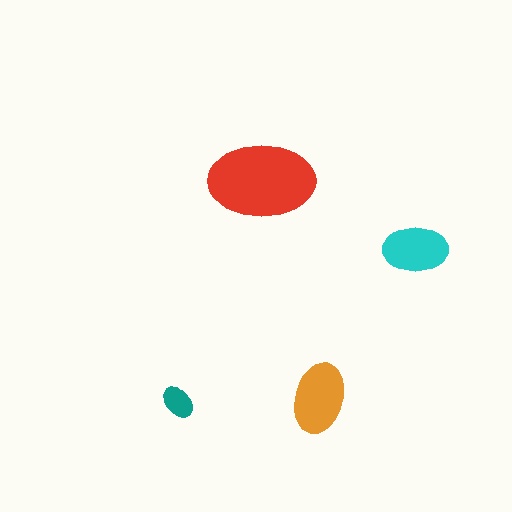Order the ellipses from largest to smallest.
the red one, the orange one, the cyan one, the teal one.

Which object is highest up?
The red ellipse is topmost.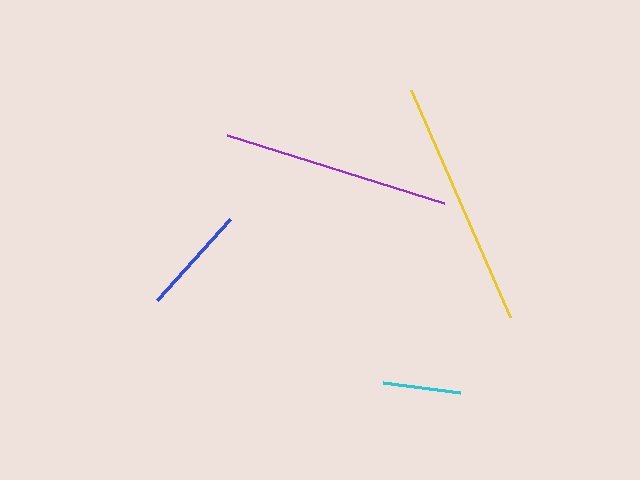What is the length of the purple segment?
The purple segment is approximately 228 pixels long.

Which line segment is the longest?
The yellow line is the longest at approximately 247 pixels.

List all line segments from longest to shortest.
From longest to shortest: yellow, purple, blue, cyan.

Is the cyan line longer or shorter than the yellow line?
The yellow line is longer than the cyan line.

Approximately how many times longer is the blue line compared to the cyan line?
The blue line is approximately 1.4 times the length of the cyan line.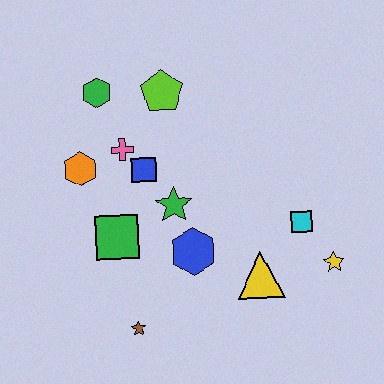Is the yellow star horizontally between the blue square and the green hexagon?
No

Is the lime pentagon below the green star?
No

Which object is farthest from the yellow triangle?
The green hexagon is farthest from the yellow triangle.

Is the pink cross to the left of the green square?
No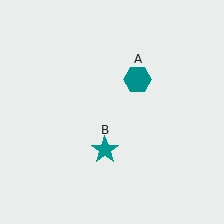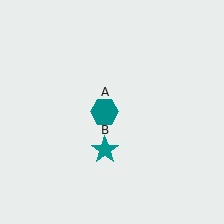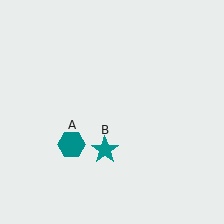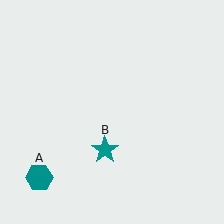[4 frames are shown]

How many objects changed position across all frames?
1 object changed position: teal hexagon (object A).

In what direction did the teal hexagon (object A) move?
The teal hexagon (object A) moved down and to the left.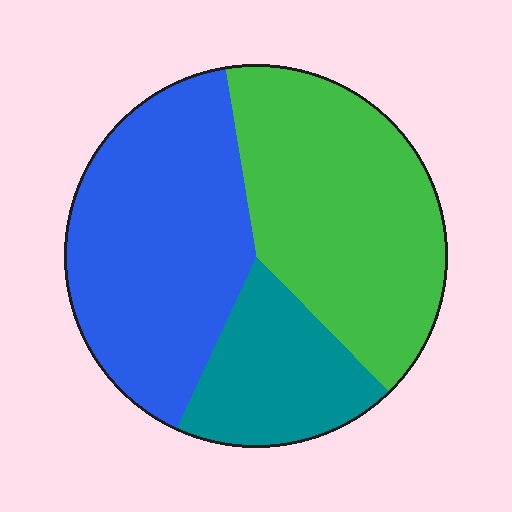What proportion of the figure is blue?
Blue covers about 40% of the figure.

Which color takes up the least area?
Teal, at roughly 20%.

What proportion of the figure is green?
Green takes up about two fifths (2/5) of the figure.